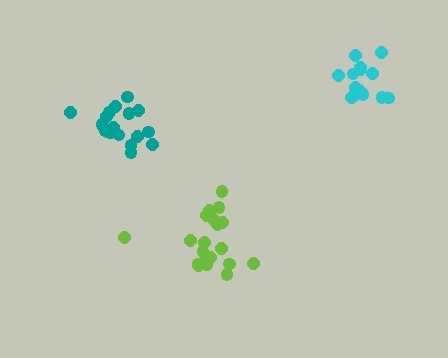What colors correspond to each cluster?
The clusters are colored: lime, cyan, teal.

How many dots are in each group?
Group 1: 20 dots, Group 2: 15 dots, Group 3: 19 dots (54 total).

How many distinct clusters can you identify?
There are 3 distinct clusters.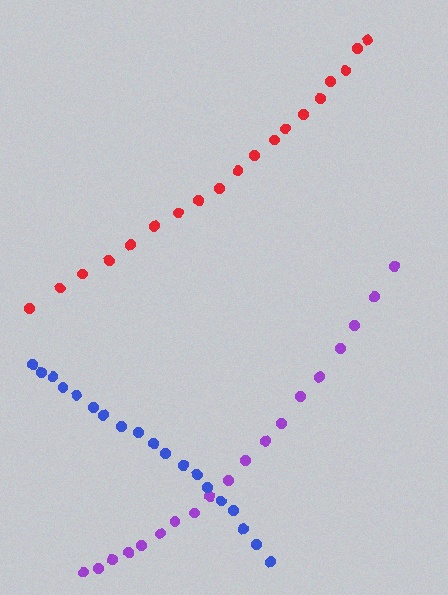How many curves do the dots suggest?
There are 3 distinct paths.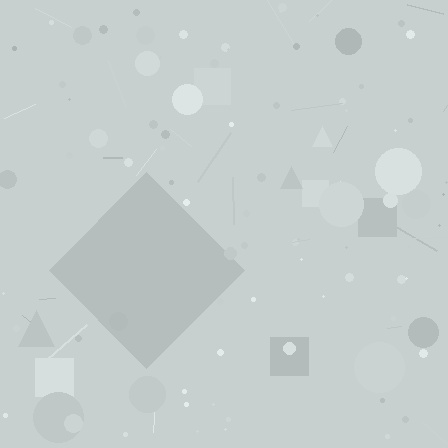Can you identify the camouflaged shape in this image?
The camouflaged shape is a diamond.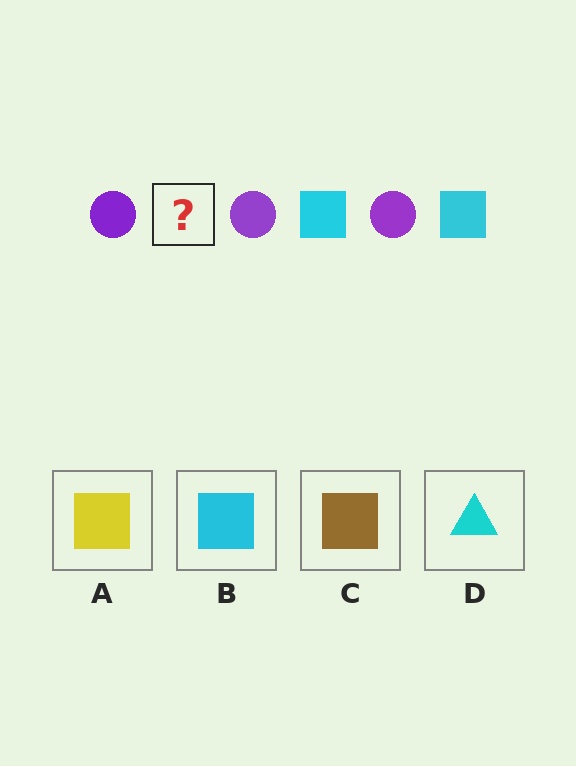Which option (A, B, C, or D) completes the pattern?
B.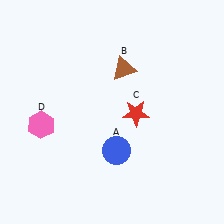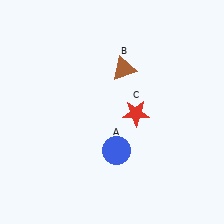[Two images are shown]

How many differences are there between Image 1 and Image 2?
There is 1 difference between the two images.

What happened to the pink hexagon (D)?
The pink hexagon (D) was removed in Image 2. It was in the bottom-left area of Image 1.